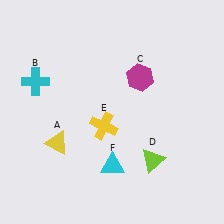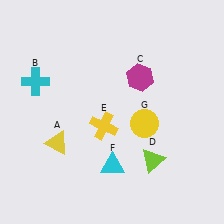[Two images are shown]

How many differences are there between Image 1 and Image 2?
There is 1 difference between the two images.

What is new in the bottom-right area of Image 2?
A yellow circle (G) was added in the bottom-right area of Image 2.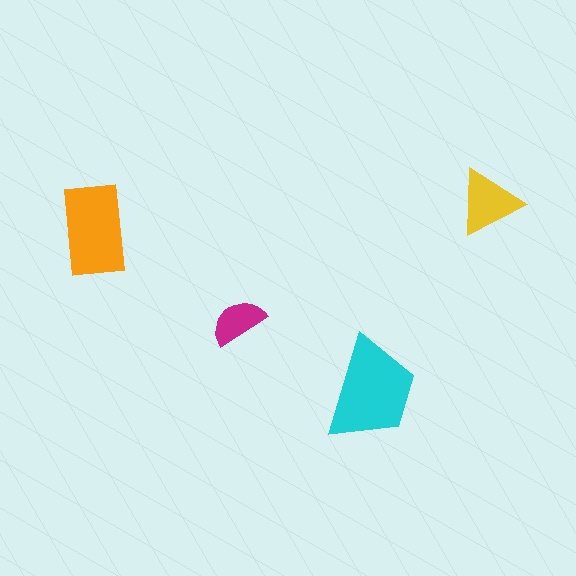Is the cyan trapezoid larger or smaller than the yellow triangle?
Larger.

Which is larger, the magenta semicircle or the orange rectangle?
The orange rectangle.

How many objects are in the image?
There are 4 objects in the image.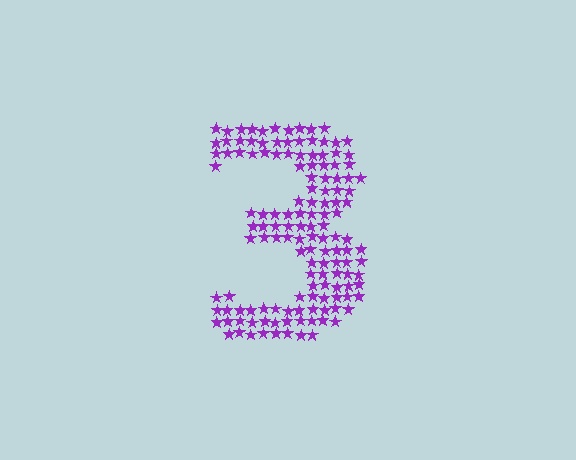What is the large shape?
The large shape is the digit 3.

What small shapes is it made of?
It is made of small stars.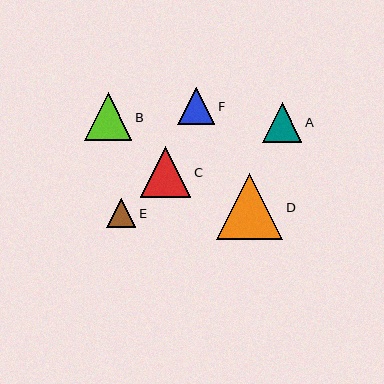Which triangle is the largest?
Triangle D is the largest with a size of approximately 66 pixels.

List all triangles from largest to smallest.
From largest to smallest: D, C, B, A, F, E.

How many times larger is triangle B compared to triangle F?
Triangle B is approximately 1.3 times the size of triangle F.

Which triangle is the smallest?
Triangle E is the smallest with a size of approximately 29 pixels.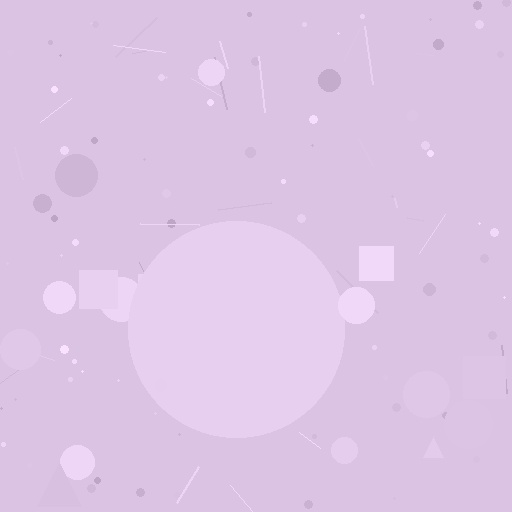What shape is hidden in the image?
A circle is hidden in the image.